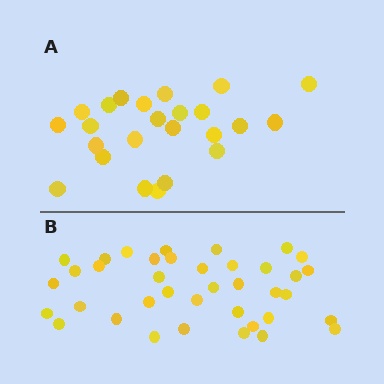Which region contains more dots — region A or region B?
Region B (the bottom region) has more dots.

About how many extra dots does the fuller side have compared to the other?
Region B has approximately 15 more dots than region A.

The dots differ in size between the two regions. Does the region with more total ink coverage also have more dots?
No. Region A has more total ink coverage because its dots are larger, but region B actually contains more individual dots. Total area can be misleading — the number of items is what matters here.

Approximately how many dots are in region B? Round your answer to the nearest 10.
About 40 dots. (The exact count is 38, which rounds to 40.)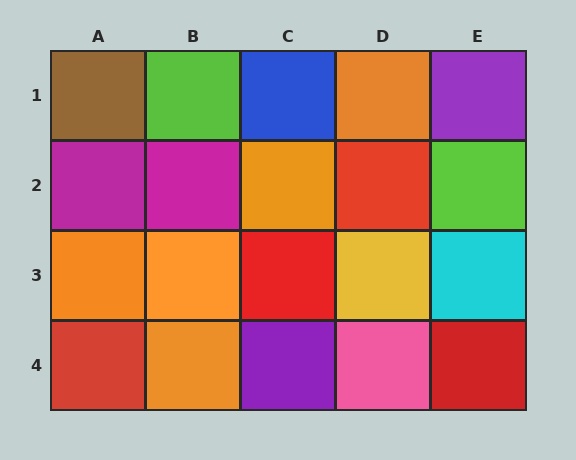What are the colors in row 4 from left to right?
Red, orange, purple, pink, red.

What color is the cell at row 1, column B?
Lime.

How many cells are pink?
1 cell is pink.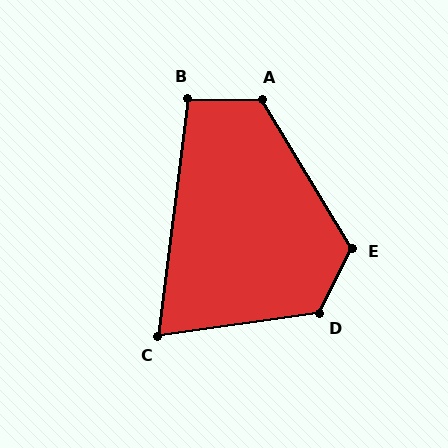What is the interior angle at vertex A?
Approximately 122 degrees (obtuse).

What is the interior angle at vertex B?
Approximately 97 degrees (obtuse).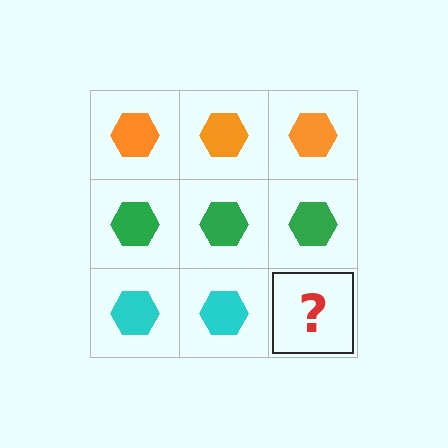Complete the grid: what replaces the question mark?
The question mark should be replaced with a cyan hexagon.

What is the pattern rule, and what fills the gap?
The rule is that each row has a consistent color. The gap should be filled with a cyan hexagon.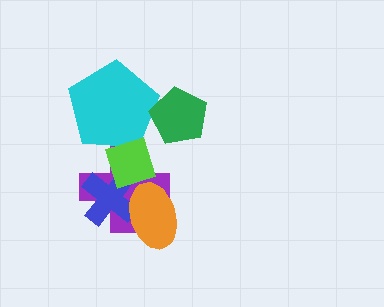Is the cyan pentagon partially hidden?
Yes, it is partially covered by another shape.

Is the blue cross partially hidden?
Yes, it is partially covered by another shape.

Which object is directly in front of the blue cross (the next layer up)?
The orange ellipse is directly in front of the blue cross.